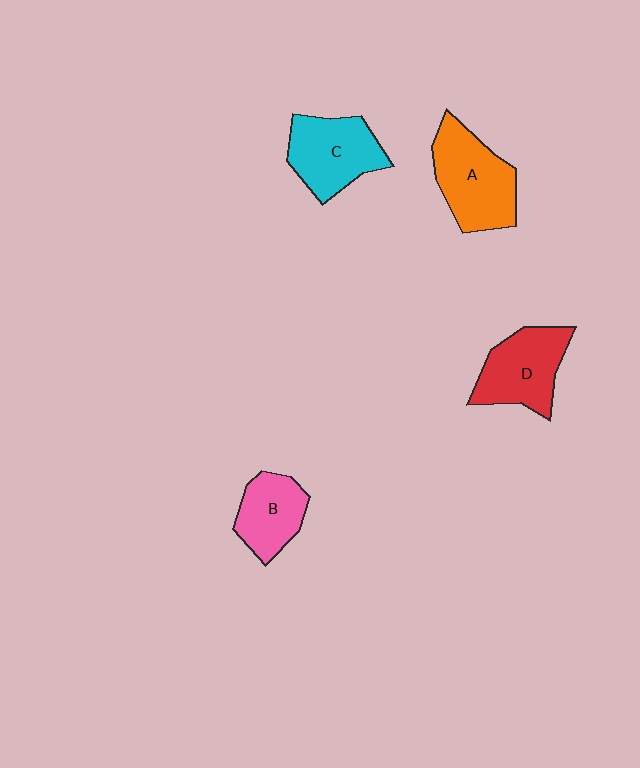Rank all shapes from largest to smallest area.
From largest to smallest: A (orange), C (cyan), D (red), B (pink).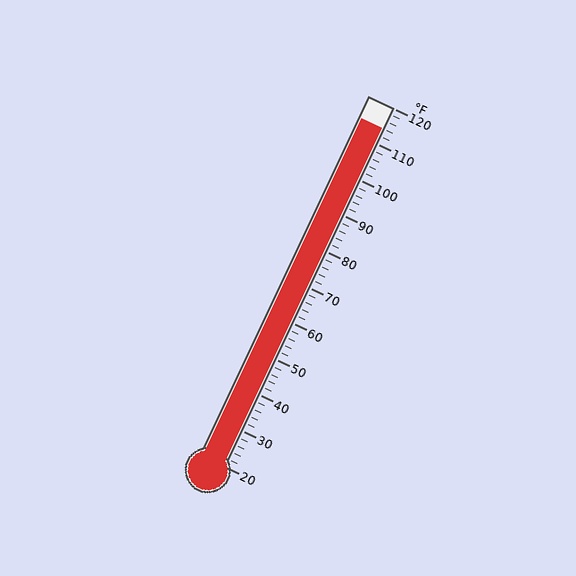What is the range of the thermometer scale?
The thermometer scale ranges from 20°F to 120°F.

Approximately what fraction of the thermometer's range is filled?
The thermometer is filled to approximately 95% of its range.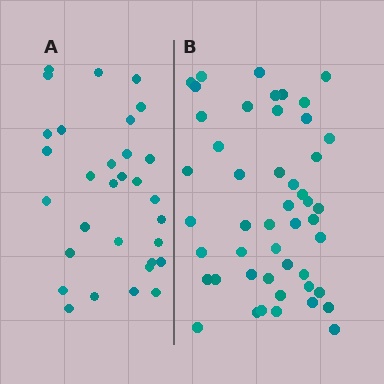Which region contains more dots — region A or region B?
Region B (the right region) has more dots.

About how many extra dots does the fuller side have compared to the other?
Region B has approximately 15 more dots than region A.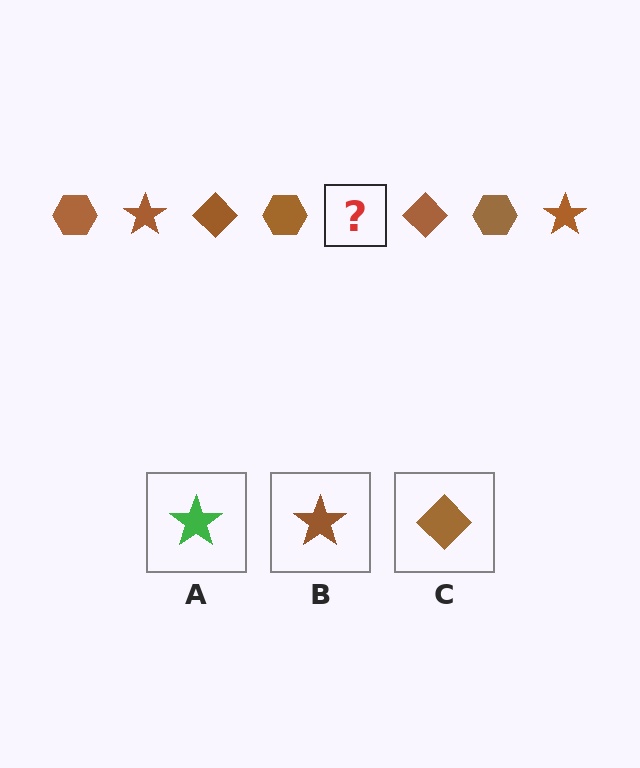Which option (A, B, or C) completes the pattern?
B.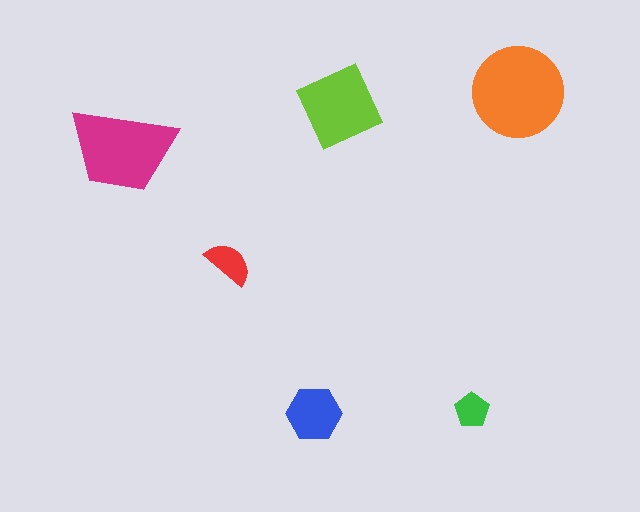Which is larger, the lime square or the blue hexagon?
The lime square.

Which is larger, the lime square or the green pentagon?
The lime square.